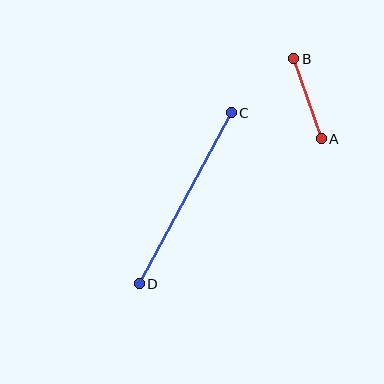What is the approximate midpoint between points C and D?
The midpoint is at approximately (185, 198) pixels.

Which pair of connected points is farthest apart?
Points C and D are farthest apart.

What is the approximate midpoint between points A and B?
The midpoint is at approximately (308, 99) pixels.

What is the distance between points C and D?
The distance is approximately 194 pixels.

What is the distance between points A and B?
The distance is approximately 85 pixels.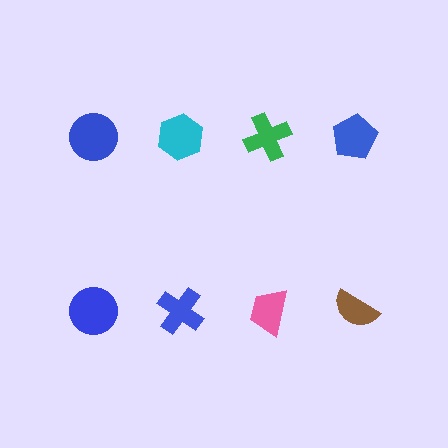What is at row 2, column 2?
A blue cross.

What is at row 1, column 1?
A blue circle.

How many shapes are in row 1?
4 shapes.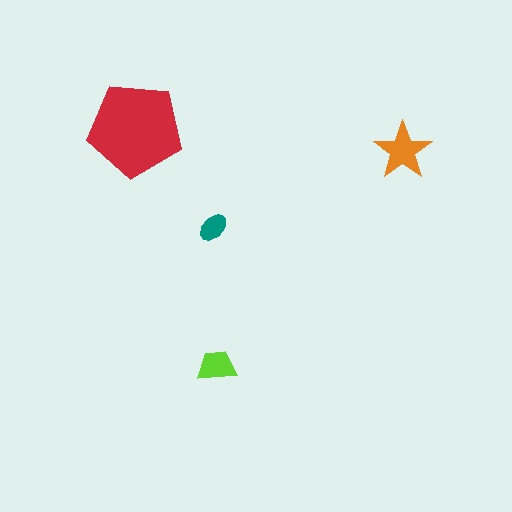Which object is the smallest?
The teal ellipse.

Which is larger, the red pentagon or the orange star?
The red pentagon.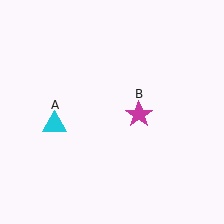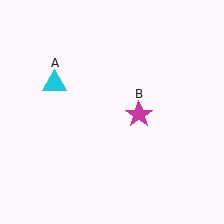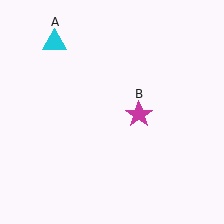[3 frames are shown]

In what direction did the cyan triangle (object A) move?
The cyan triangle (object A) moved up.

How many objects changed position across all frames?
1 object changed position: cyan triangle (object A).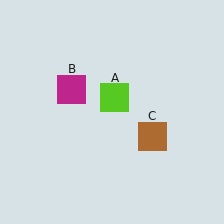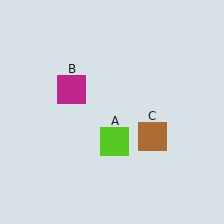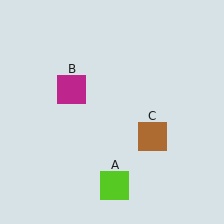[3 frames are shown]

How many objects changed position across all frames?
1 object changed position: lime square (object A).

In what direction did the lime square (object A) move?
The lime square (object A) moved down.